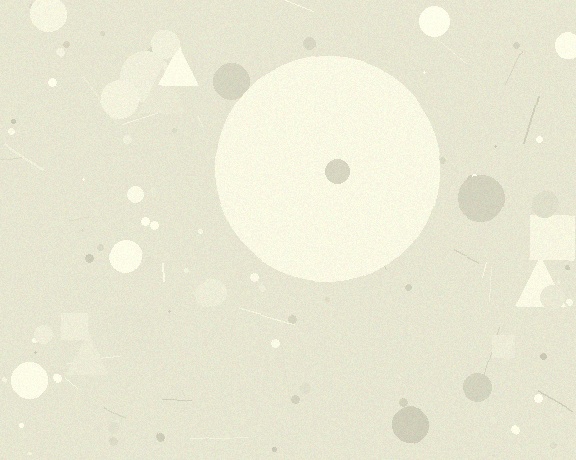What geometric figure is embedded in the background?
A circle is embedded in the background.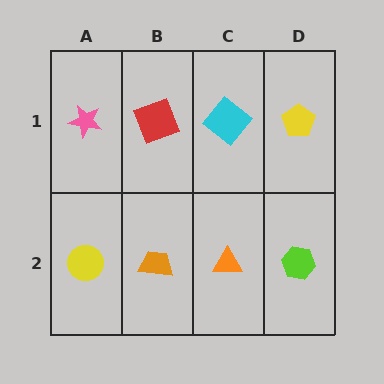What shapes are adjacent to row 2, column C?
A cyan diamond (row 1, column C), an orange trapezoid (row 2, column B), a lime hexagon (row 2, column D).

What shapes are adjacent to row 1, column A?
A yellow circle (row 2, column A), a red square (row 1, column B).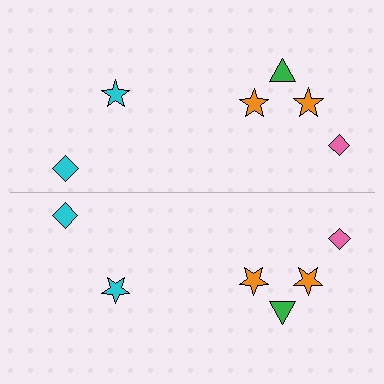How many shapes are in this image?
There are 12 shapes in this image.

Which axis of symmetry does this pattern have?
The pattern has a horizontal axis of symmetry running through the center of the image.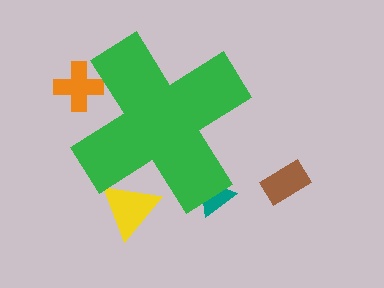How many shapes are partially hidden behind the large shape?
3 shapes are partially hidden.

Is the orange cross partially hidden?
Yes, the orange cross is partially hidden behind the green cross.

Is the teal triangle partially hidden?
Yes, the teal triangle is partially hidden behind the green cross.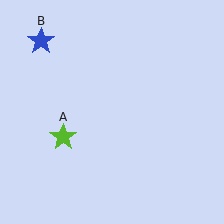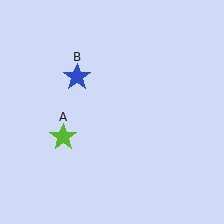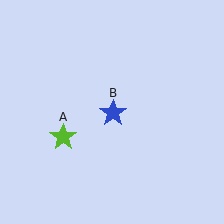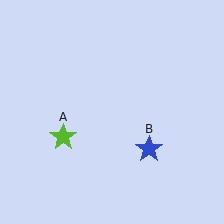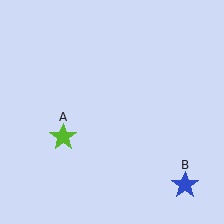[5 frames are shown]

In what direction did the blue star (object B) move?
The blue star (object B) moved down and to the right.